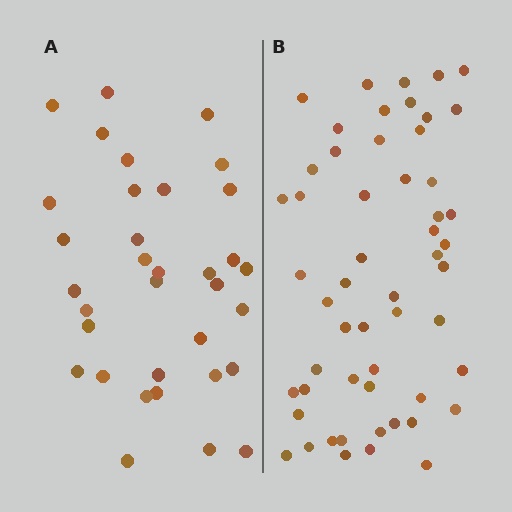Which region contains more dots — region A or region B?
Region B (the right region) has more dots.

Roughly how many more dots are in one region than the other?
Region B has approximately 20 more dots than region A.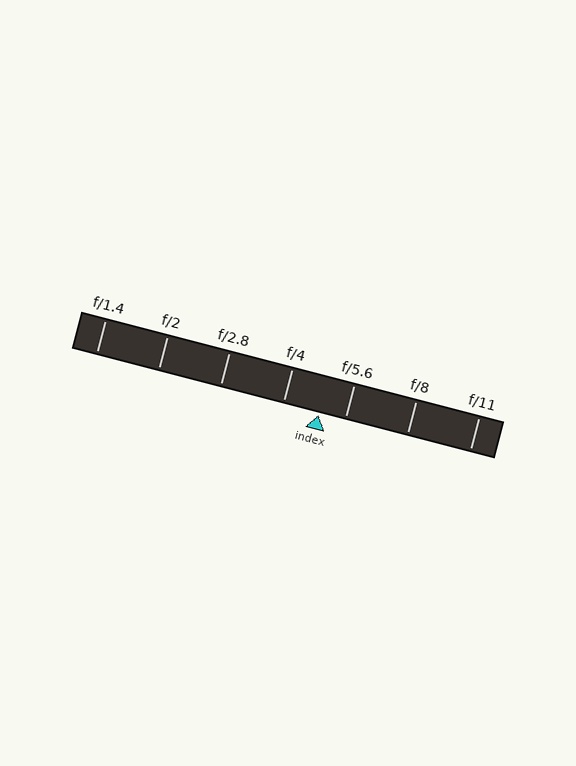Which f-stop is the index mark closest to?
The index mark is closest to f/5.6.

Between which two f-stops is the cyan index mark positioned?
The index mark is between f/4 and f/5.6.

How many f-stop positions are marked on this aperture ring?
There are 7 f-stop positions marked.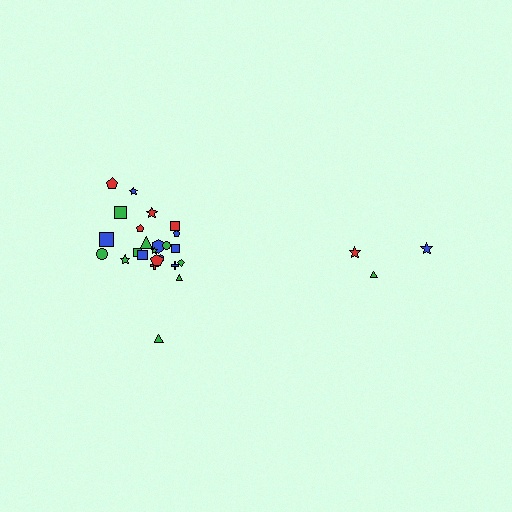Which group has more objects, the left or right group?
The left group.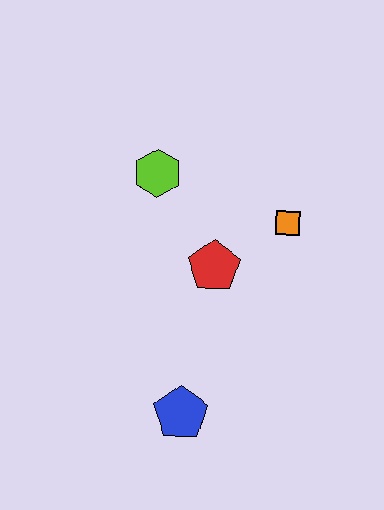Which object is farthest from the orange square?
The blue pentagon is farthest from the orange square.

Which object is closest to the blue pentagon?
The red pentagon is closest to the blue pentagon.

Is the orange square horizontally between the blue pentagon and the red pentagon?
No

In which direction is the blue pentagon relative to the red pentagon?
The blue pentagon is below the red pentagon.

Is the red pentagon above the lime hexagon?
No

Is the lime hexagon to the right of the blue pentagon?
No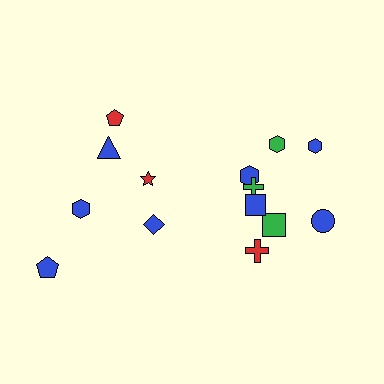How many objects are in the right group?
There are 8 objects.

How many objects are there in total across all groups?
There are 14 objects.